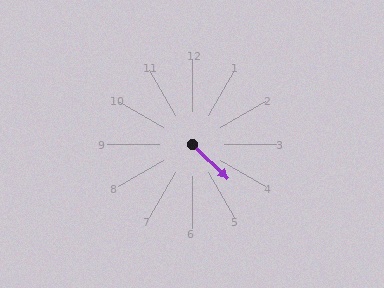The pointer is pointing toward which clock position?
Roughly 4 o'clock.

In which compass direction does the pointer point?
Southeast.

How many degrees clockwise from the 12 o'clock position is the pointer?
Approximately 134 degrees.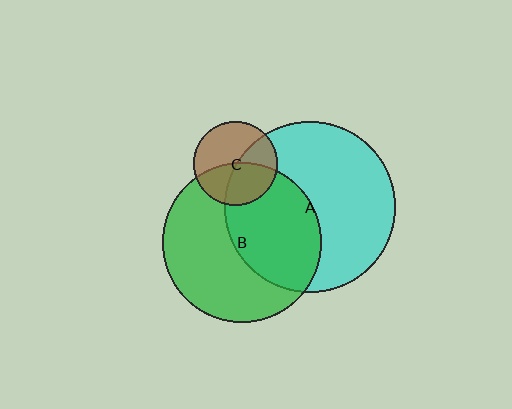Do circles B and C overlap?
Yes.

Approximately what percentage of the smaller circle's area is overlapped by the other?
Approximately 45%.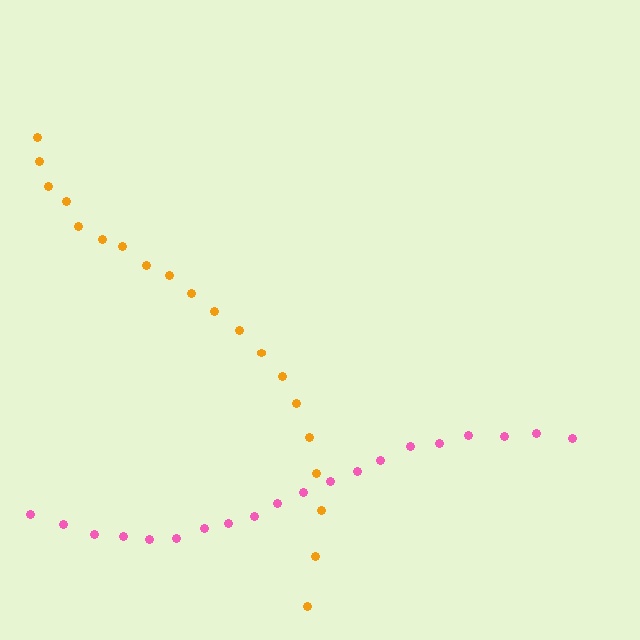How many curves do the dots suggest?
There are 2 distinct paths.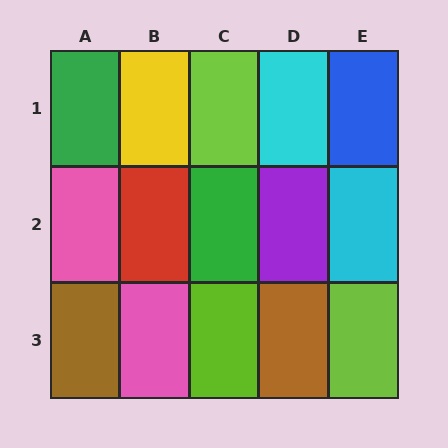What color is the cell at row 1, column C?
Lime.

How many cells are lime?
3 cells are lime.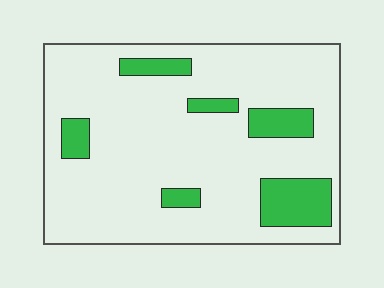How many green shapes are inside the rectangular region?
6.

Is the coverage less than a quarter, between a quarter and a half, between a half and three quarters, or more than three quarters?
Less than a quarter.